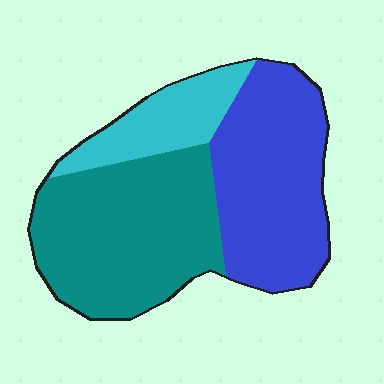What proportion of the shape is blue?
Blue takes up about two fifths (2/5) of the shape.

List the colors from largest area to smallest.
From largest to smallest: teal, blue, cyan.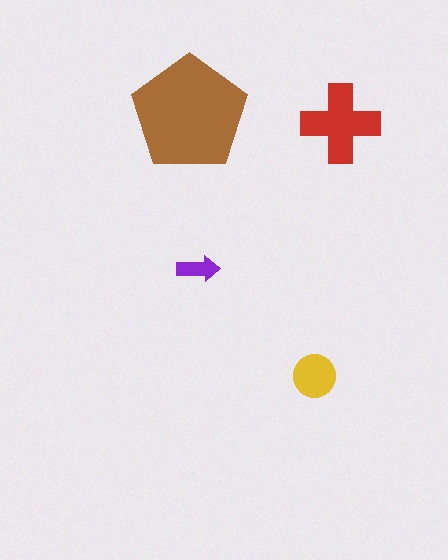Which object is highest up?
The brown pentagon is topmost.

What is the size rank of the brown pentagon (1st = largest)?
1st.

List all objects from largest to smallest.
The brown pentagon, the red cross, the yellow circle, the purple arrow.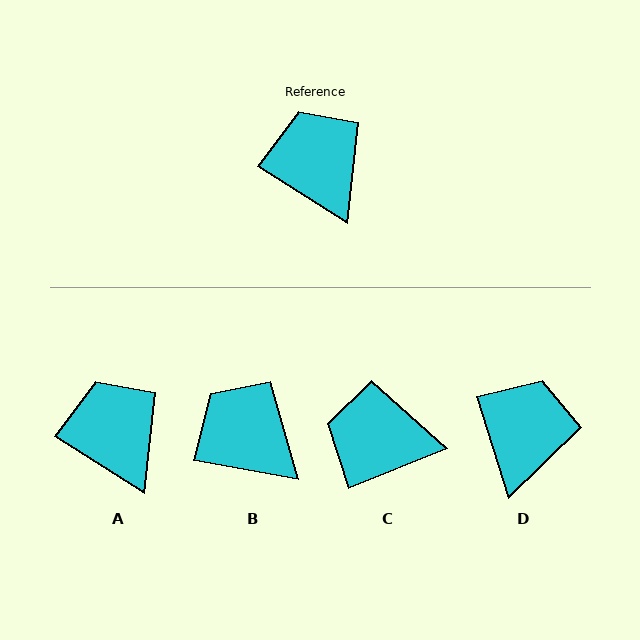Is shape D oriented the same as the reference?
No, it is off by about 40 degrees.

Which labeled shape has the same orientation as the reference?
A.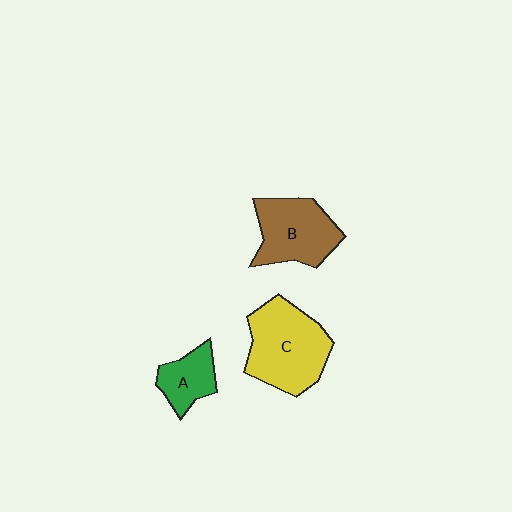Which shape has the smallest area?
Shape A (green).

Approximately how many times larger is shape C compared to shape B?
Approximately 1.3 times.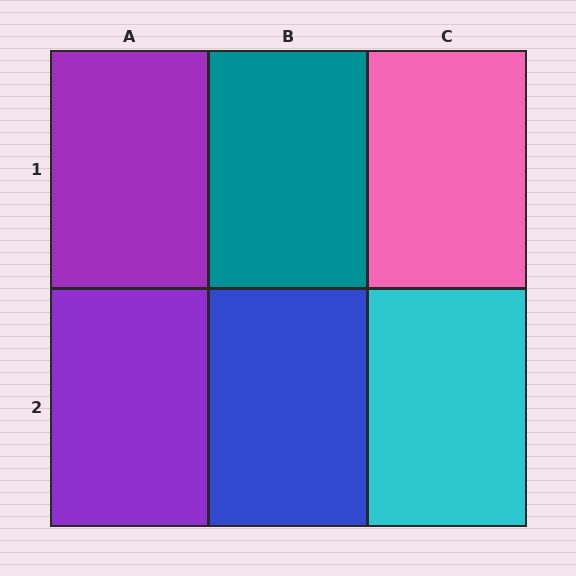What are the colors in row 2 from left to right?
Purple, blue, cyan.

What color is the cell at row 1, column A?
Purple.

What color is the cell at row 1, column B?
Teal.